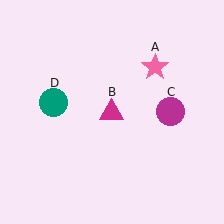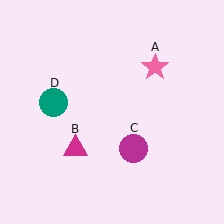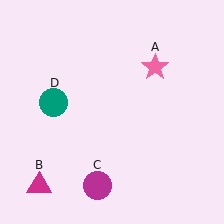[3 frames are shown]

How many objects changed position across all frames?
2 objects changed position: magenta triangle (object B), magenta circle (object C).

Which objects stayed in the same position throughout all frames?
Pink star (object A) and teal circle (object D) remained stationary.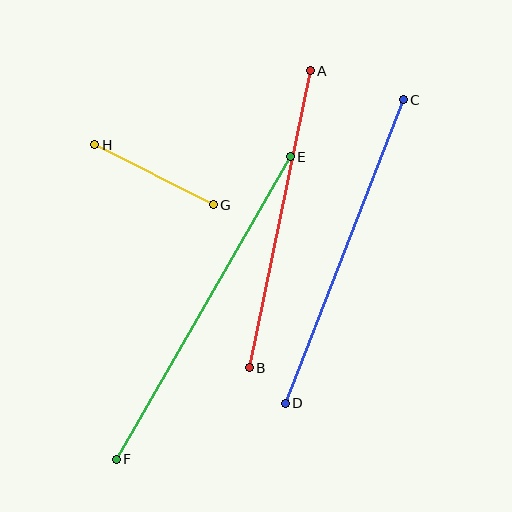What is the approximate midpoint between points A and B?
The midpoint is at approximately (280, 219) pixels.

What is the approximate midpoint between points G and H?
The midpoint is at approximately (154, 175) pixels.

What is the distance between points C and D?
The distance is approximately 325 pixels.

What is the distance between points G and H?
The distance is approximately 133 pixels.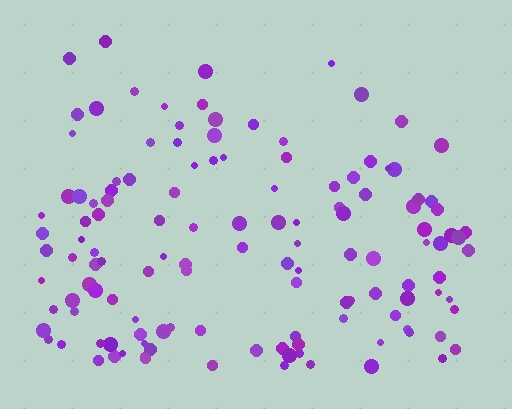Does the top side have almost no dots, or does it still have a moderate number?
Still a moderate number, just noticeably fewer than the bottom.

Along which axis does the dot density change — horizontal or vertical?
Vertical.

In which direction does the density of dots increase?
From top to bottom, with the bottom side densest.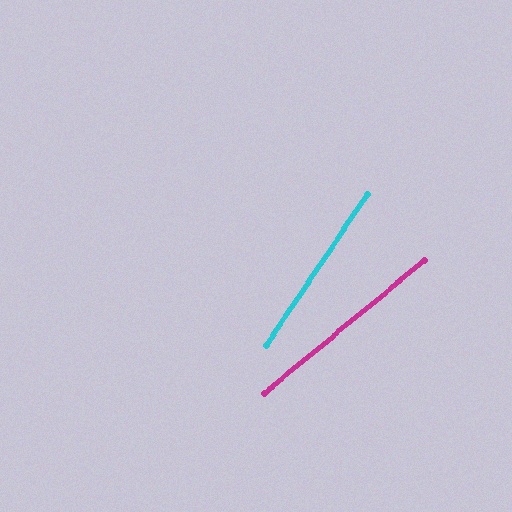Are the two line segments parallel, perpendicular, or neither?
Neither parallel nor perpendicular — they differ by about 16°.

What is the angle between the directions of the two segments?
Approximately 16 degrees.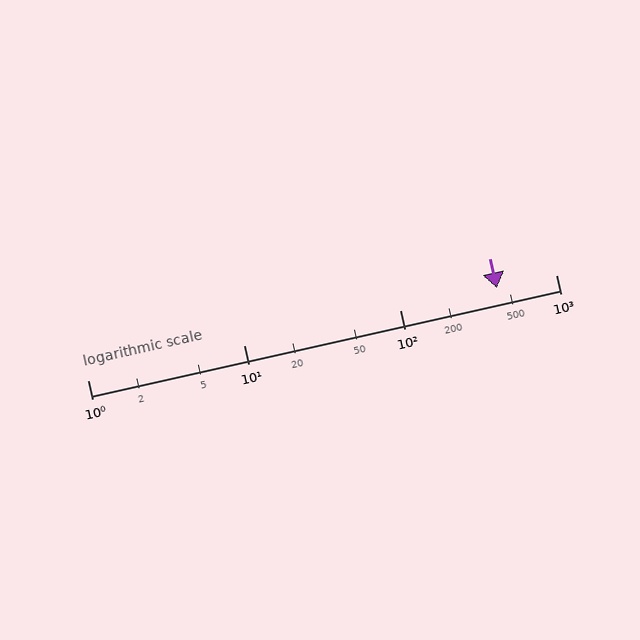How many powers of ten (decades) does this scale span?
The scale spans 3 decades, from 1 to 1000.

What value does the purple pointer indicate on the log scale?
The pointer indicates approximately 420.